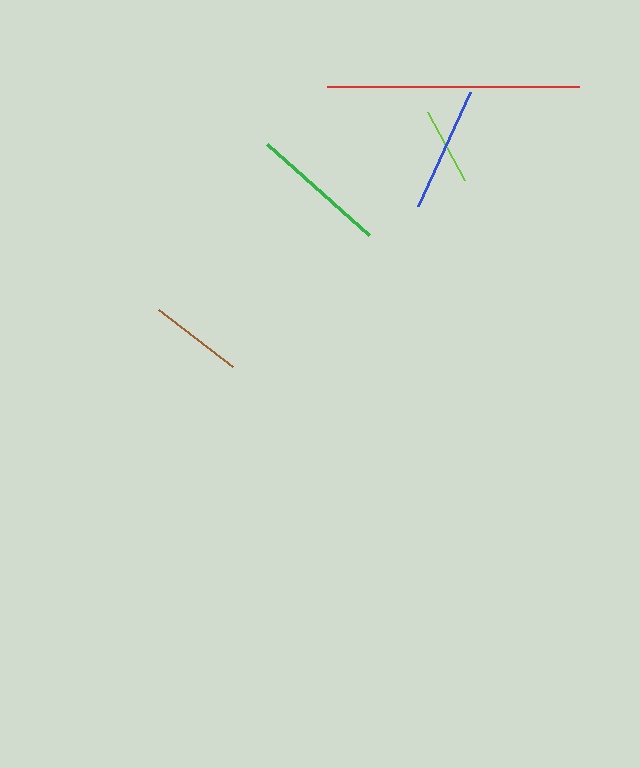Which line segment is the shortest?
The lime line is the shortest at approximately 78 pixels.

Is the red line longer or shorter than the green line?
The red line is longer than the green line.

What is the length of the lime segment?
The lime segment is approximately 78 pixels long.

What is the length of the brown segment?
The brown segment is approximately 93 pixels long.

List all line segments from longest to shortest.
From longest to shortest: red, green, blue, brown, lime.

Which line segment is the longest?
The red line is the longest at approximately 251 pixels.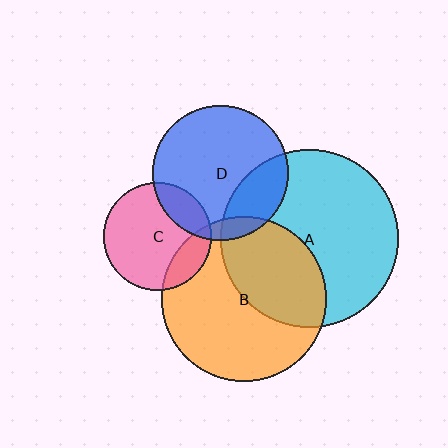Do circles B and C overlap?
Yes.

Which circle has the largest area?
Circle A (cyan).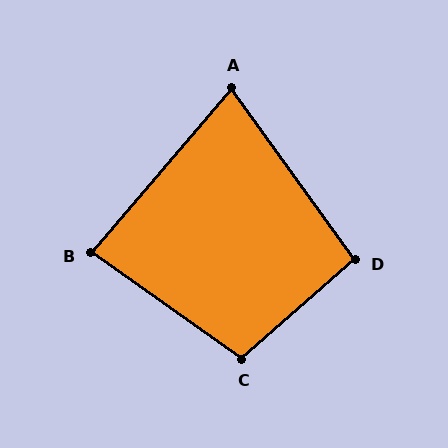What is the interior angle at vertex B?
Approximately 85 degrees (acute).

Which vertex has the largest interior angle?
C, at approximately 103 degrees.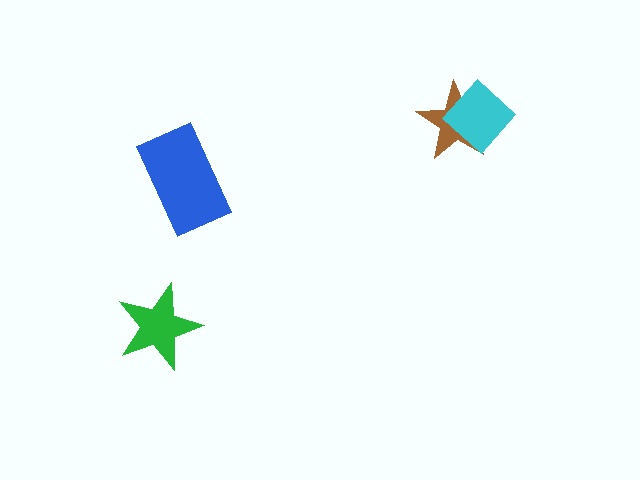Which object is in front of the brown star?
The cyan diamond is in front of the brown star.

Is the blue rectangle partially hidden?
No, no other shape covers it.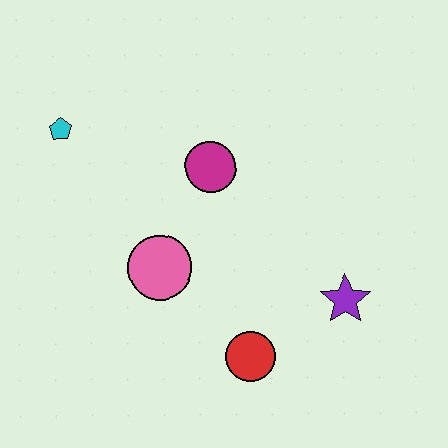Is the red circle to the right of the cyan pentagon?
Yes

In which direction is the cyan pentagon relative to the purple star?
The cyan pentagon is to the left of the purple star.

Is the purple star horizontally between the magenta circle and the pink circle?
No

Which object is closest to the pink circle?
The magenta circle is closest to the pink circle.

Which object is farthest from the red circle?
The cyan pentagon is farthest from the red circle.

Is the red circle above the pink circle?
No